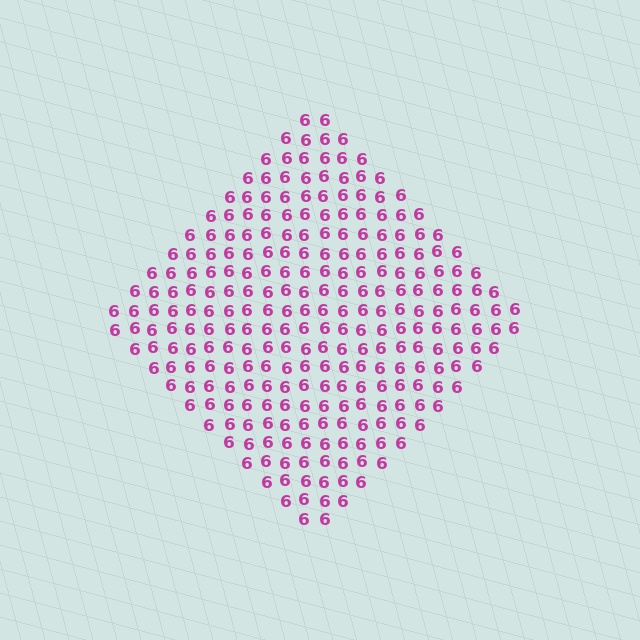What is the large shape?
The large shape is a diamond.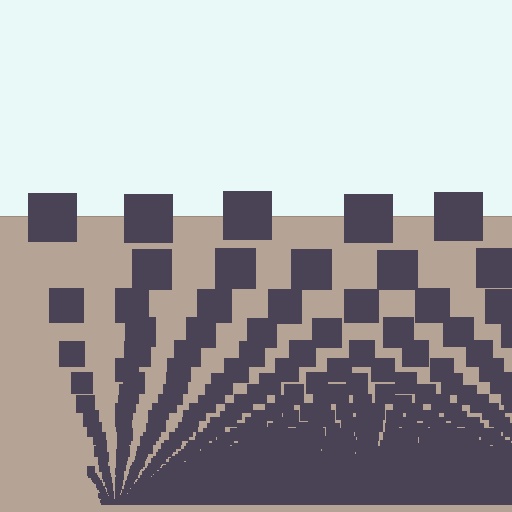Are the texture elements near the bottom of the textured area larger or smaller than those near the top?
Smaller. The gradient is inverted — elements near the bottom are smaller and denser.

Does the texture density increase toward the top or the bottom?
Density increases toward the bottom.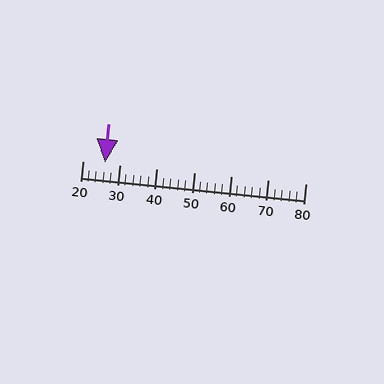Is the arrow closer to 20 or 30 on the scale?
The arrow is closer to 30.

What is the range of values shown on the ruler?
The ruler shows values from 20 to 80.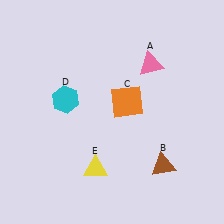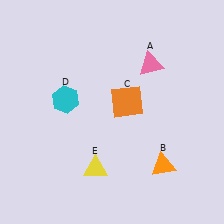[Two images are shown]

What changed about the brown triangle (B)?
In Image 1, B is brown. In Image 2, it changed to orange.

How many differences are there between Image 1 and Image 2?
There is 1 difference between the two images.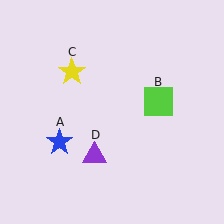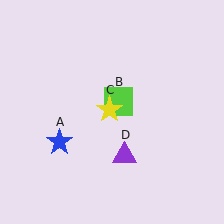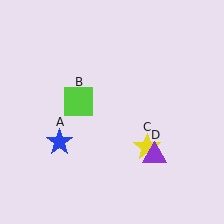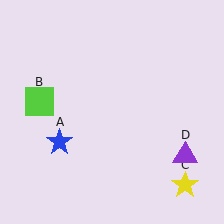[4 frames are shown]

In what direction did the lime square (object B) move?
The lime square (object B) moved left.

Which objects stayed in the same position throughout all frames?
Blue star (object A) remained stationary.